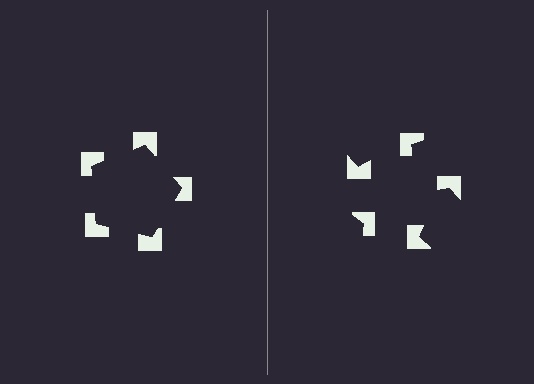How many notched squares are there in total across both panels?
10 — 5 on each side.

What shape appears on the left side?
An illusory pentagon.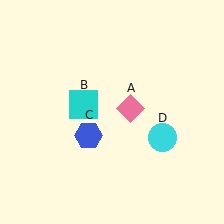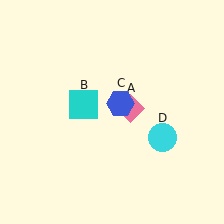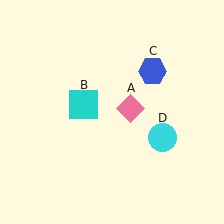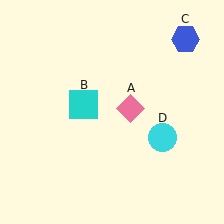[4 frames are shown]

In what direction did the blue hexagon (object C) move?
The blue hexagon (object C) moved up and to the right.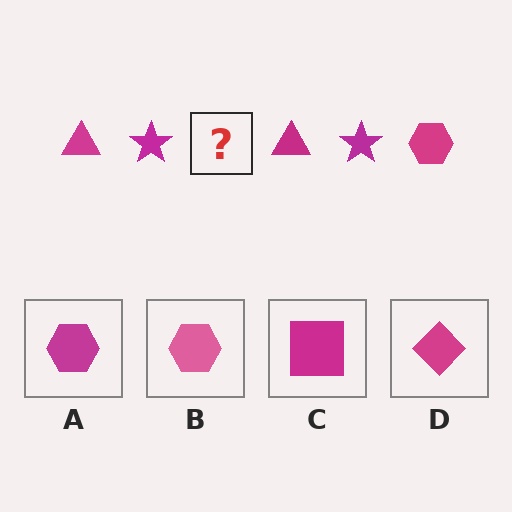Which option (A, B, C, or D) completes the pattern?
A.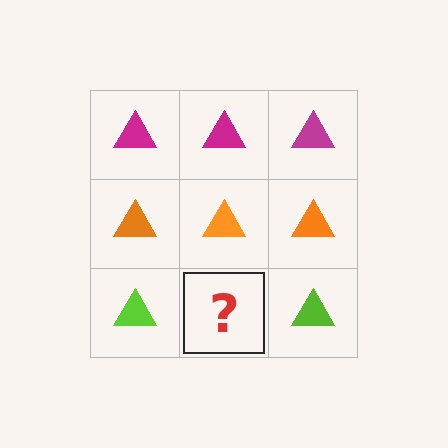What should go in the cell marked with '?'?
The missing cell should contain a lime triangle.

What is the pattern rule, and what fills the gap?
The rule is that each row has a consistent color. The gap should be filled with a lime triangle.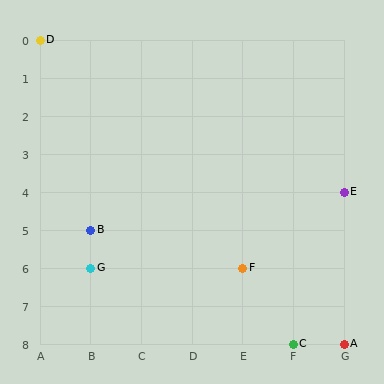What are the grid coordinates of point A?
Point A is at grid coordinates (G, 8).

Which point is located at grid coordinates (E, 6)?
Point F is at (E, 6).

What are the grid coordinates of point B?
Point B is at grid coordinates (B, 5).